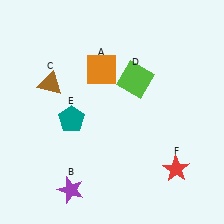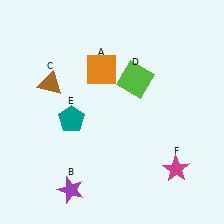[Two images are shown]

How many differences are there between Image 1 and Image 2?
There is 1 difference between the two images.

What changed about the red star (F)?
In Image 1, F is red. In Image 2, it changed to magenta.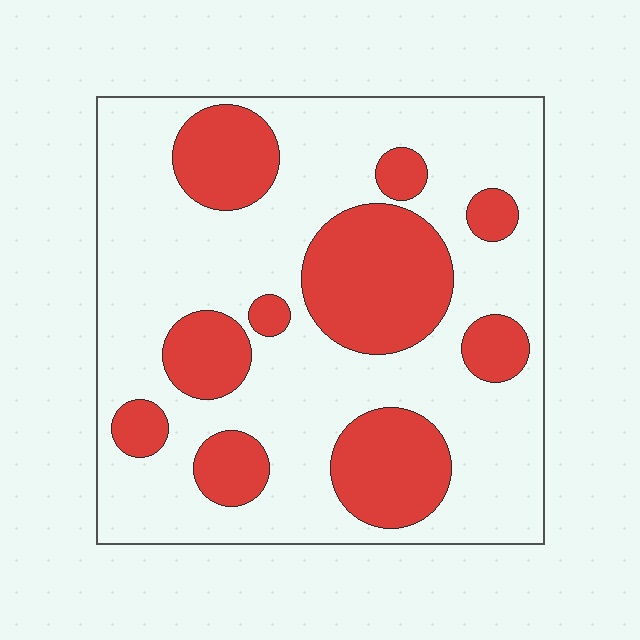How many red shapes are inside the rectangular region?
10.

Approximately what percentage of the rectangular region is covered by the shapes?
Approximately 30%.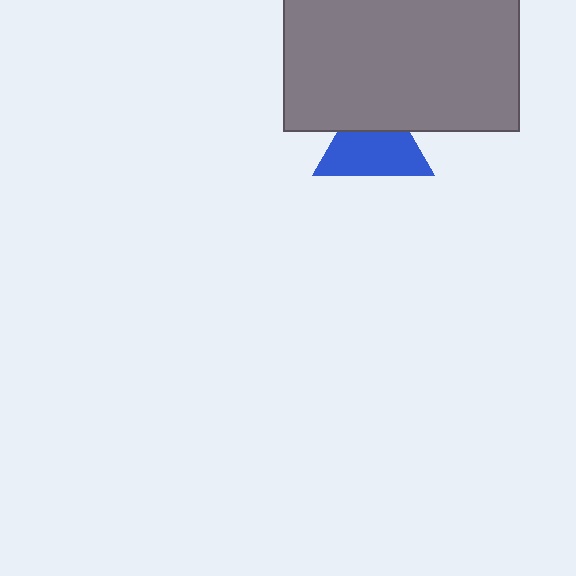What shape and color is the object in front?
The object in front is a gray rectangle.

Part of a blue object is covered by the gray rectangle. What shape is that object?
It is a triangle.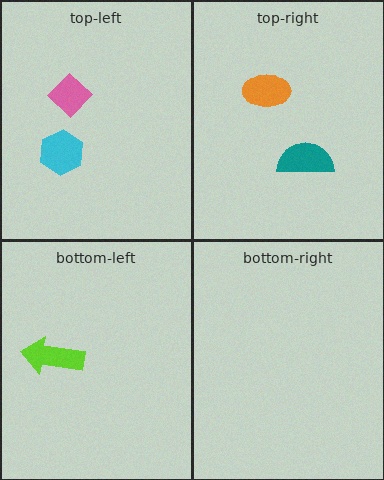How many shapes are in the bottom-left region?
1.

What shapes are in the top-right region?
The orange ellipse, the teal semicircle.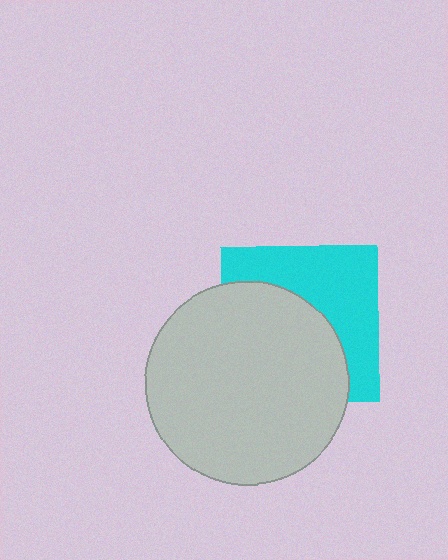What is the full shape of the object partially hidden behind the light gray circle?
The partially hidden object is a cyan square.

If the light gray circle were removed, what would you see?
You would see the complete cyan square.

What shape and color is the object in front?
The object in front is a light gray circle.